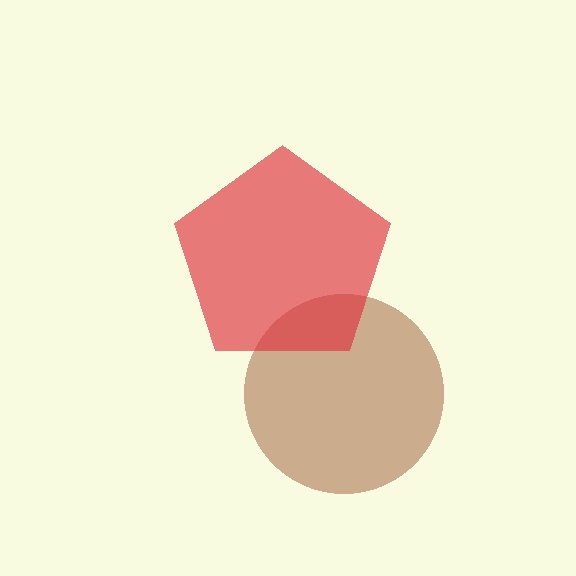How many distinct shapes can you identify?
There are 2 distinct shapes: a brown circle, a red pentagon.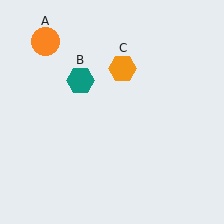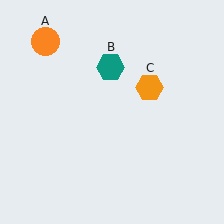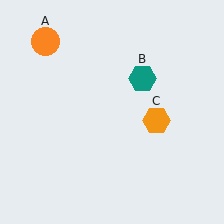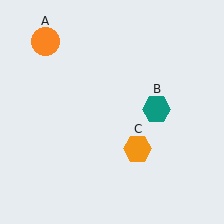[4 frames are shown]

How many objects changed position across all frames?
2 objects changed position: teal hexagon (object B), orange hexagon (object C).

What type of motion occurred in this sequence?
The teal hexagon (object B), orange hexagon (object C) rotated clockwise around the center of the scene.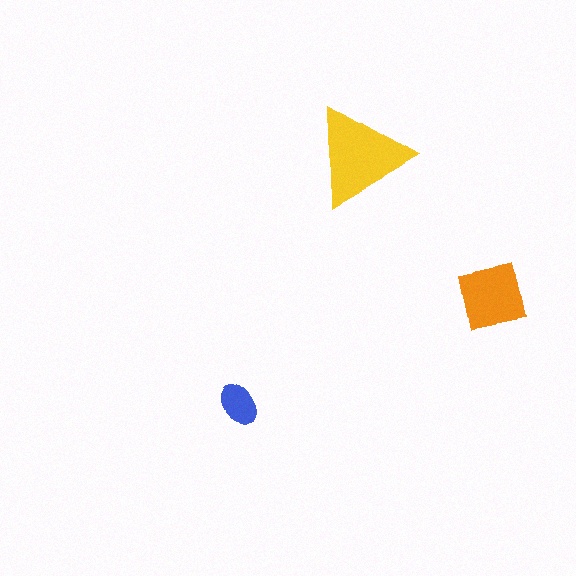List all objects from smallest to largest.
The blue ellipse, the orange square, the yellow triangle.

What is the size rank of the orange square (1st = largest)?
2nd.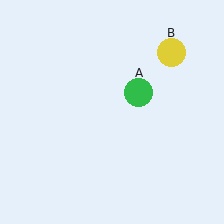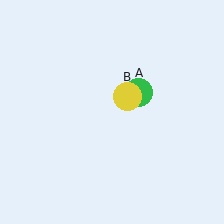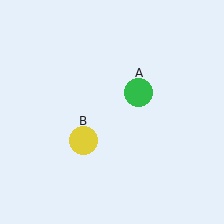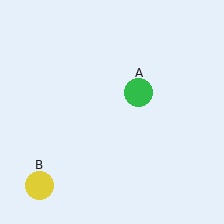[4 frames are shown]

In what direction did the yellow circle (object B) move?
The yellow circle (object B) moved down and to the left.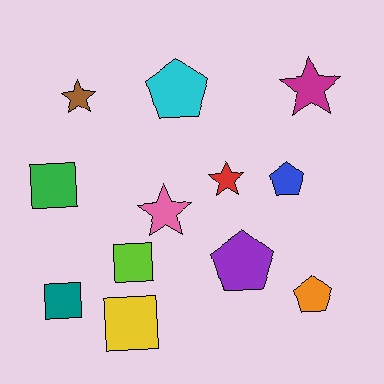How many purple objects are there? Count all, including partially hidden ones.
There is 1 purple object.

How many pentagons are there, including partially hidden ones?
There are 4 pentagons.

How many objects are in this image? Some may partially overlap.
There are 12 objects.